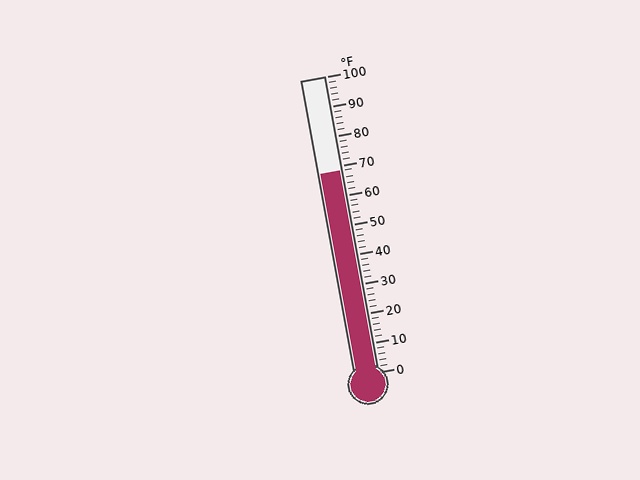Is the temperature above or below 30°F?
The temperature is above 30°F.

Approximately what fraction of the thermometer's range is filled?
The thermometer is filled to approximately 70% of its range.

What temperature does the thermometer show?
The thermometer shows approximately 68°F.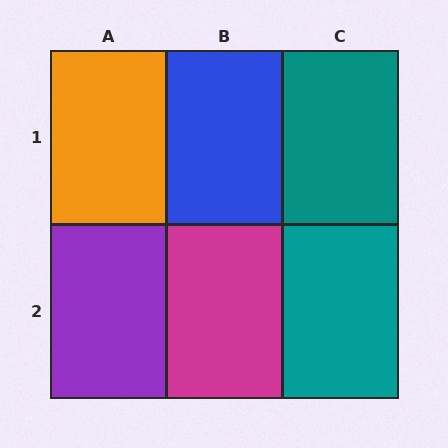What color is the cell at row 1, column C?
Teal.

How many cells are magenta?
1 cell is magenta.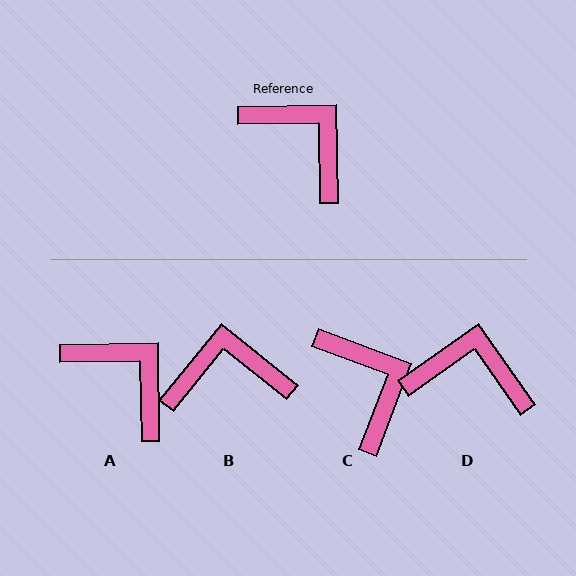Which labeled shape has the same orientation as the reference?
A.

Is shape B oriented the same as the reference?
No, it is off by about 50 degrees.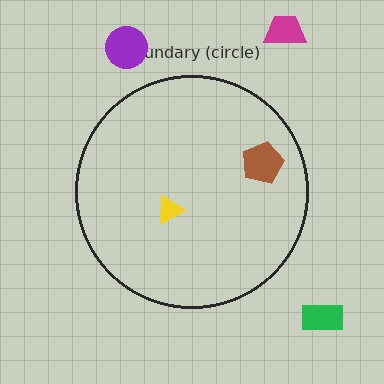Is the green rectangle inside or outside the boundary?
Outside.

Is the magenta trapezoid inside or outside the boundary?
Outside.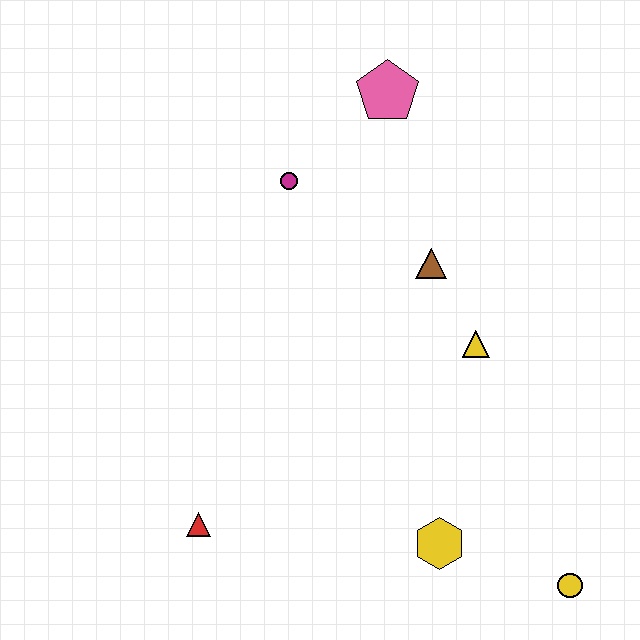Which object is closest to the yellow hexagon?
The yellow circle is closest to the yellow hexagon.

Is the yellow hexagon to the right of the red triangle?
Yes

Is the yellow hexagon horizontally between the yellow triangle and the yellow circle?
No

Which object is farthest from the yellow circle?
The pink pentagon is farthest from the yellow circle.